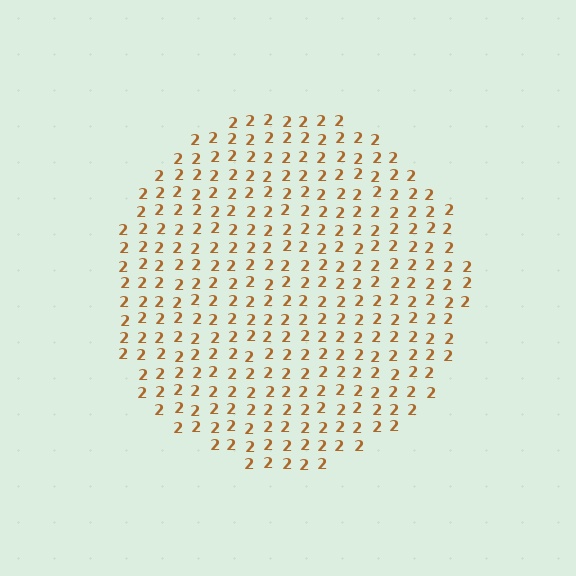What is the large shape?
The large shape is a circle.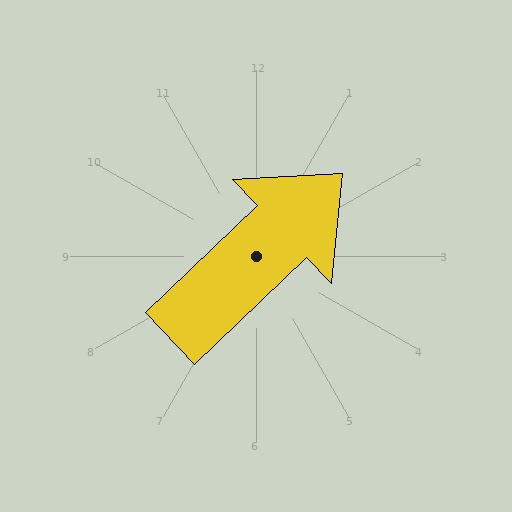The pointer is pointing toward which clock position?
Roughly 2 o'clock.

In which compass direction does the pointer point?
Northeast.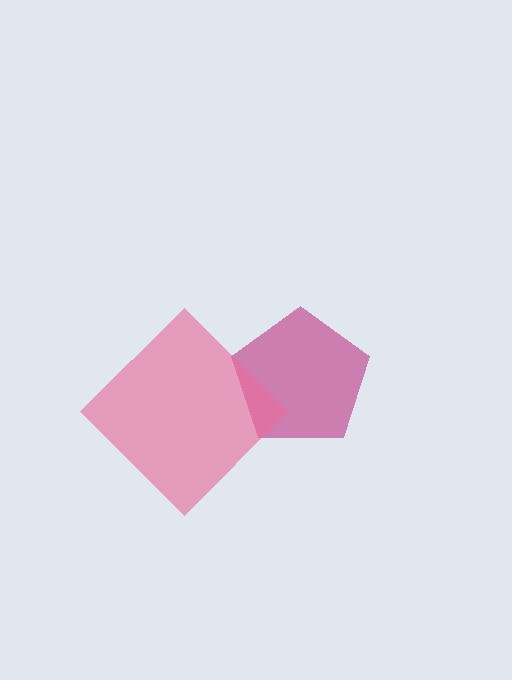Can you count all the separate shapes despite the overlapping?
Yes, there are 2 separate shapes.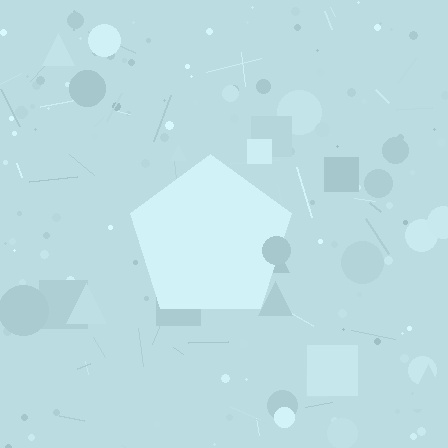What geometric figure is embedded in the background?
A pentagon is embedded in the background.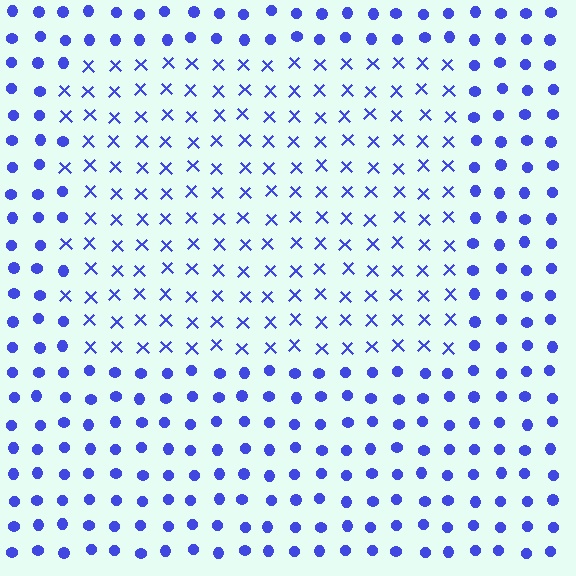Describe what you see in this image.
The image is filled with small blue elements arranged in a uniform grid. A rectangle-shaped region contains X marks, while the surrounding area contains circles. The boundary is defined purely by the change in element shape.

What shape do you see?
I see a rectangle.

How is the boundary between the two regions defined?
The boundary is defined by a change in element shape: X marks inside vs. circles outside. All elements share the same color and spacing.